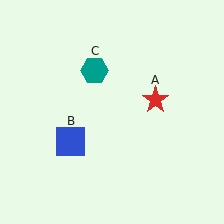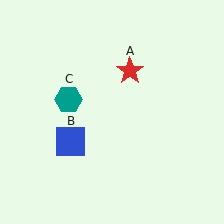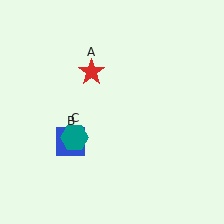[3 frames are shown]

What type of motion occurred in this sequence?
The red star (object A), teal hexagon (object C) rotated counterclockwise around the center of the scene.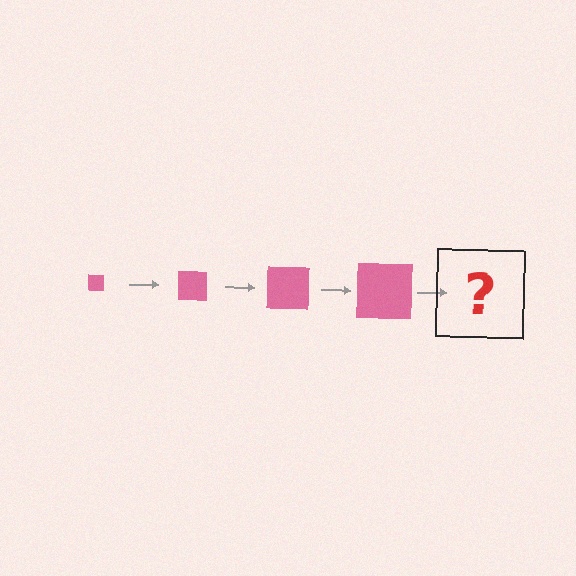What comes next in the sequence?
The next element should be a pink square, larger than the previous one.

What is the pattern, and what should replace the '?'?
The pattern is that the square gets progressively larger each step. The '?' should be a pink square, larger than the previous one.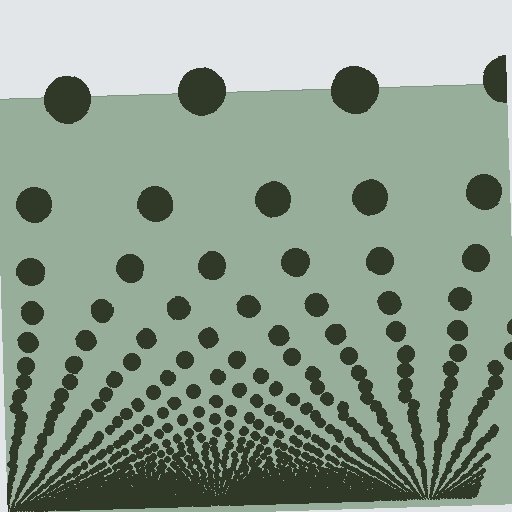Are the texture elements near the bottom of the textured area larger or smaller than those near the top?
Smaller. The gradient is inverted — elements near the bottom are smaller and denser.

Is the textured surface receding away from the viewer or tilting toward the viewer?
The surface appears to tilt toward the viewer. Texture elements get larger and sparser toward the top.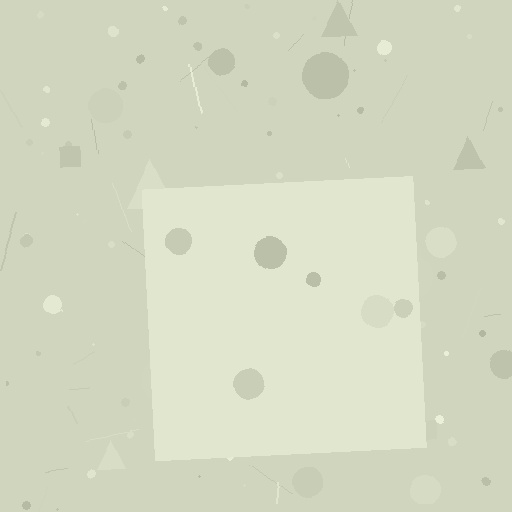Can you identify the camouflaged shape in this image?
The camouflaged shape is a square.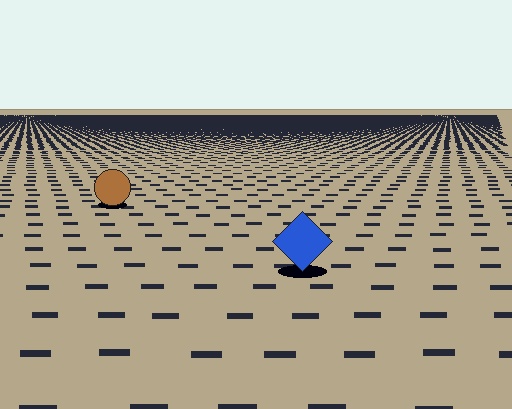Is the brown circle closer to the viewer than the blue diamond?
No. The blue diamond is closer — you can tell from the texture gradient: the ground texture is coarser near it.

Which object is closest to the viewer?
The blue diamond is closest. The texture marks near it are larger and more spread out.